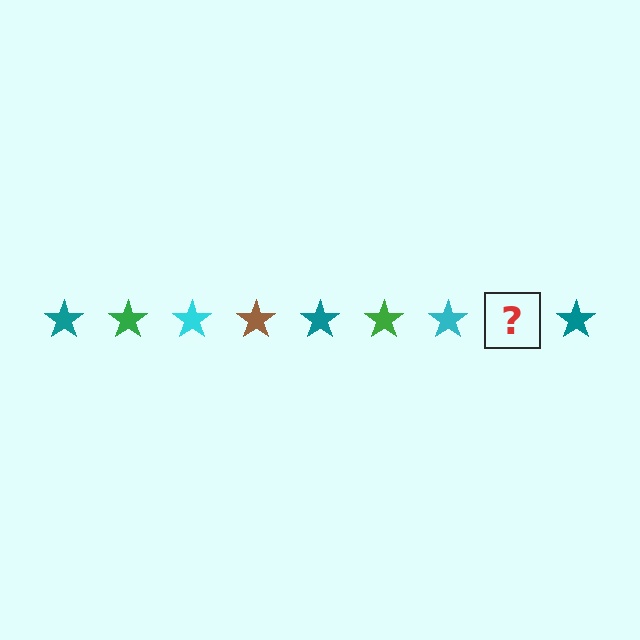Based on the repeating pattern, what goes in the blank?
The blank should be a brown star.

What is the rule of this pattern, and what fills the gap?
The rule is that the pattern cycles through teal, green, cyan, brown stars. The gap should be filled with a brown star.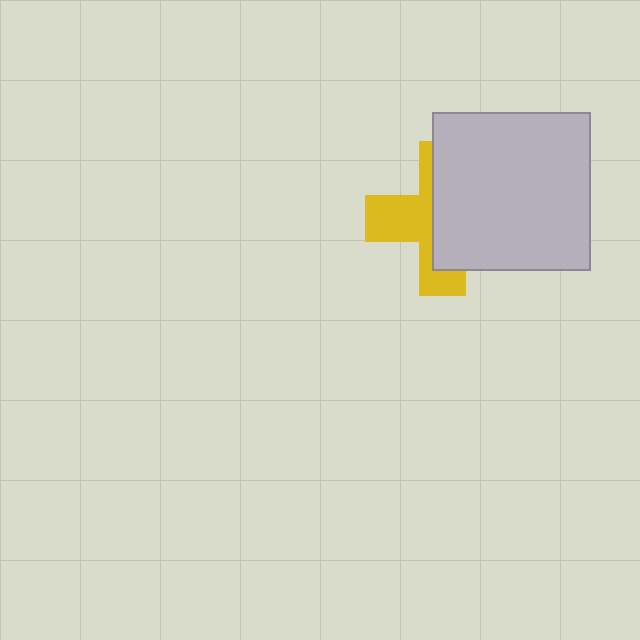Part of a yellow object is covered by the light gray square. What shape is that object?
It is a cross.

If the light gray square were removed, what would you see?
You would see the complete yellow cross.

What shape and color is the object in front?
The object in front is a light gray square.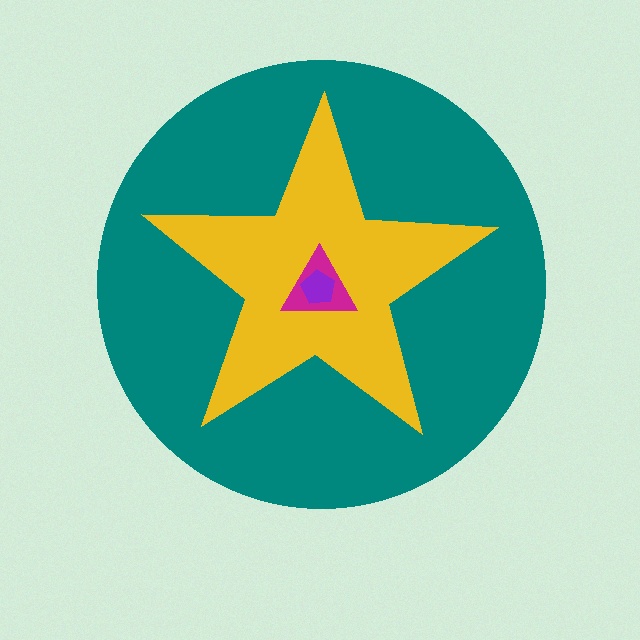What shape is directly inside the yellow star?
The magenta triangle.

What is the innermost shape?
The purple pentagon.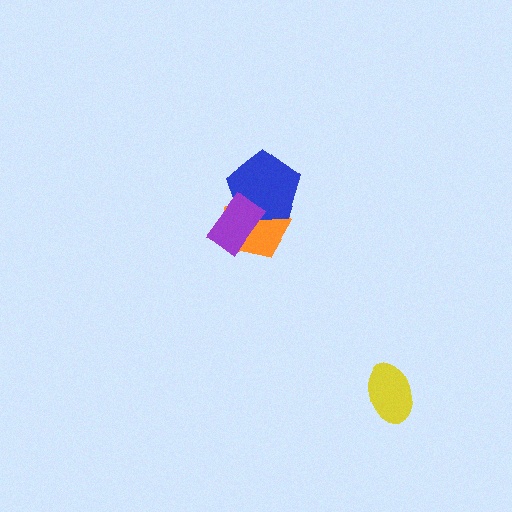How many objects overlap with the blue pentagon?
2 objects overlap with the blue pentagon.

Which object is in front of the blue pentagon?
The purple rectangle is in front of the blue pentagon.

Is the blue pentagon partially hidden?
Yes, it is partially covered by another shape.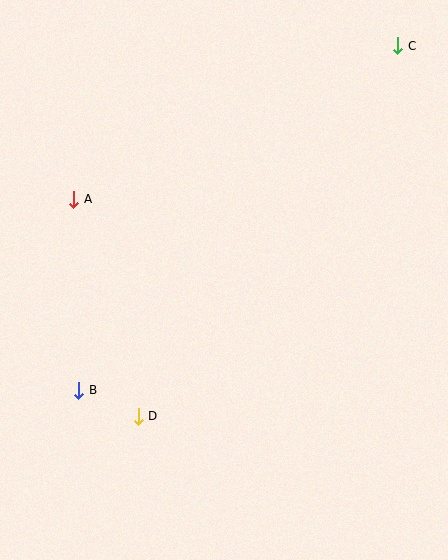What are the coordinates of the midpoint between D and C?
The midpoint between D and C is at (268, 231).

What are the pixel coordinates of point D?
Point D is at (138, 416).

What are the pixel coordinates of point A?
Point A is at (74, 199).